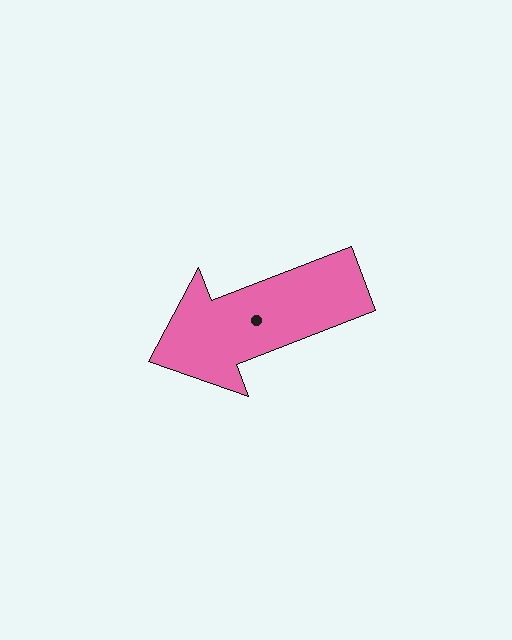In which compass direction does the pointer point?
West.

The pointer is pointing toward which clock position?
Roughly 8 o'clock.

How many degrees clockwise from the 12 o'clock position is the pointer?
Approximately 249 degrees.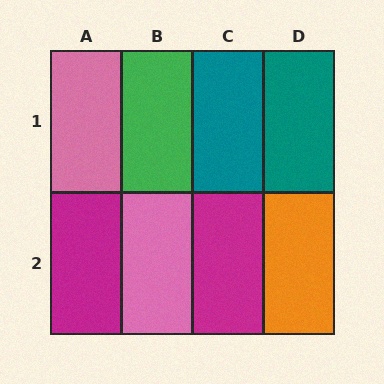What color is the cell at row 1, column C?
Teal.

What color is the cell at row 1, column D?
Teal.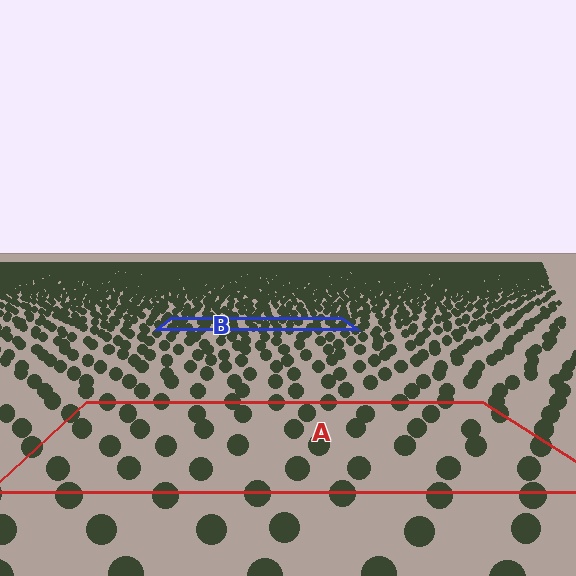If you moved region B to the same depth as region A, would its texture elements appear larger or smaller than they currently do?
They would appear larger. At a closer depth, the same texture elements are projected at a bigger on-screen size.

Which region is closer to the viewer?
Region A is closer. The texture elements there are larger and more spread out.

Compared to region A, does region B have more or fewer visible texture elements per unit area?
Region B has more texture elements per unit area — they are packed more densely because it is farther away.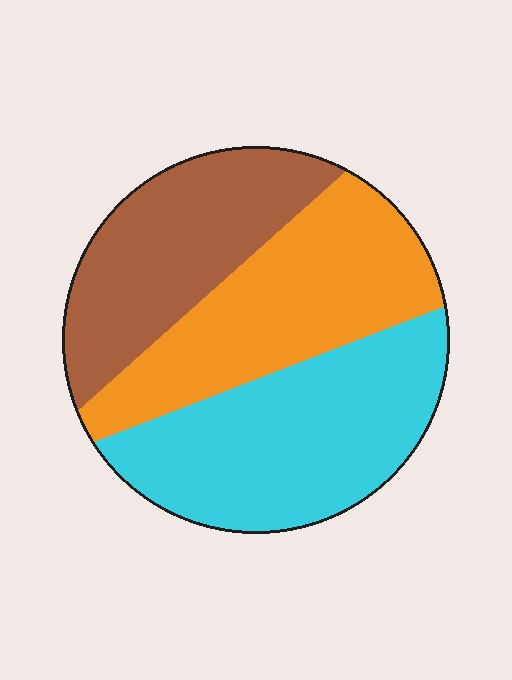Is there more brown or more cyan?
Cyan.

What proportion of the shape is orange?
Orange covers about 35% of the shape.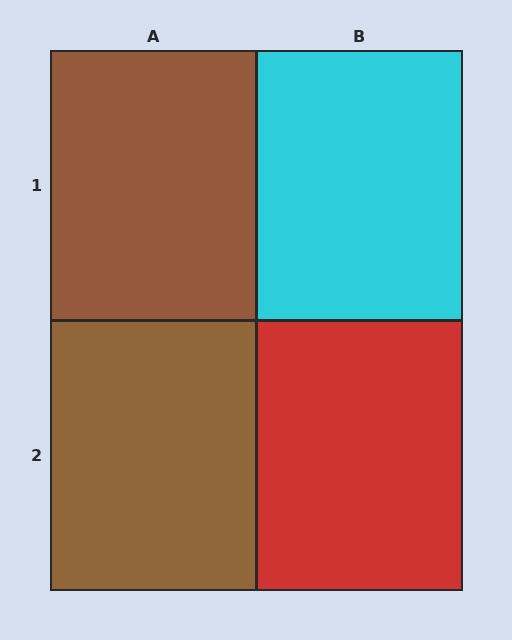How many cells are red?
1 cell is red.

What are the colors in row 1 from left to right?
Brown, cyan.